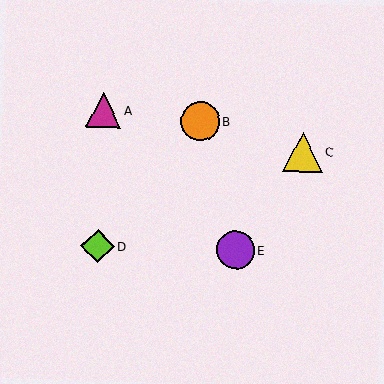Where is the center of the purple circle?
The center of the purple circle is at (235, 250).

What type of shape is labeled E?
Shape E is a purple circle.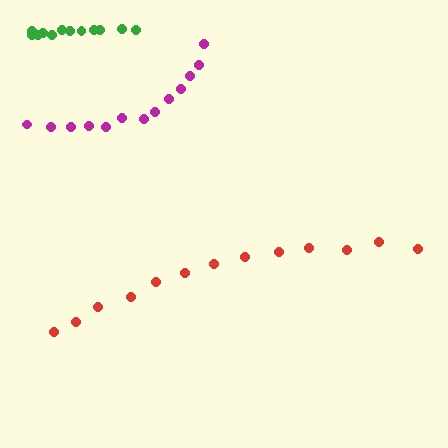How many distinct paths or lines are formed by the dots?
There are 3 distinct paths.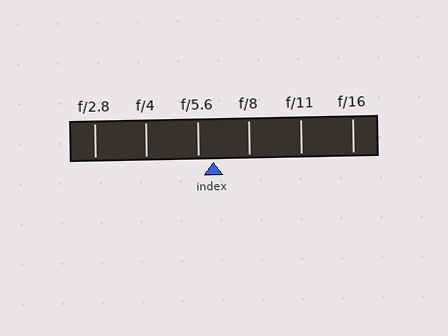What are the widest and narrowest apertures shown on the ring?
The widest aperture shown is f/2.8 and the narrowest is f/16.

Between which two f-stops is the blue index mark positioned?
The index mark is between f/5.6 and f/8.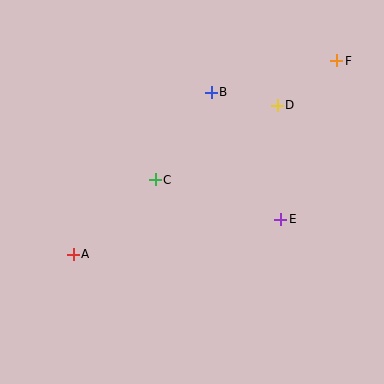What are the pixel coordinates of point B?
Point B is at (211, 92).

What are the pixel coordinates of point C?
Point C is at (155, 180).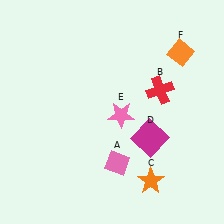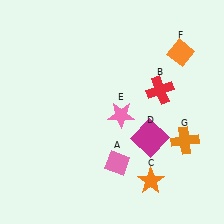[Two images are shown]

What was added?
An orange cross (G) was added in Image 2.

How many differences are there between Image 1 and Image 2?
There is 1 difference between the two images.